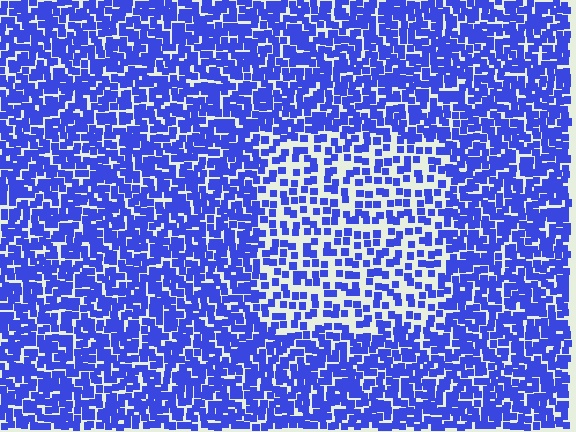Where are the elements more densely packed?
The elements are more densely packed outside the rectangle boundary.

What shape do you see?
I see a rectangle.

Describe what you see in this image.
The image contains small blue elements arranged at two different densities. A rectangle-shaped region is visible where the elements are less densely packed than the surrounding area.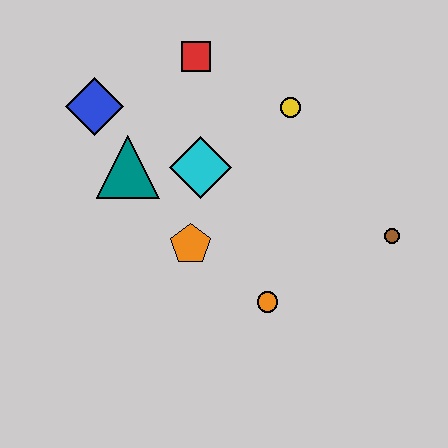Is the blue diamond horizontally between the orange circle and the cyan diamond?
No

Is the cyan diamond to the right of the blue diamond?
Yes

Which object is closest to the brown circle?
The orange circle is closest to the brown circle.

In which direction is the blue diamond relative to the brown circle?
The blue diamond is to the left of the brown circle.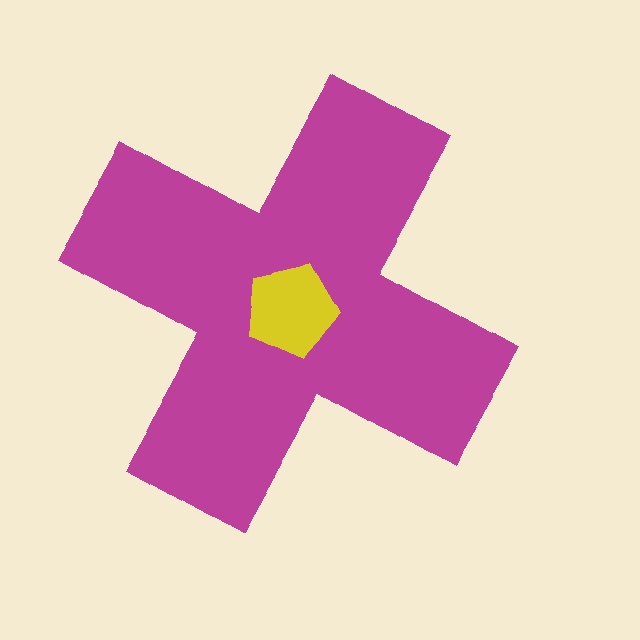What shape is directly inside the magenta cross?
The yellow pentagon.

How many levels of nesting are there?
2.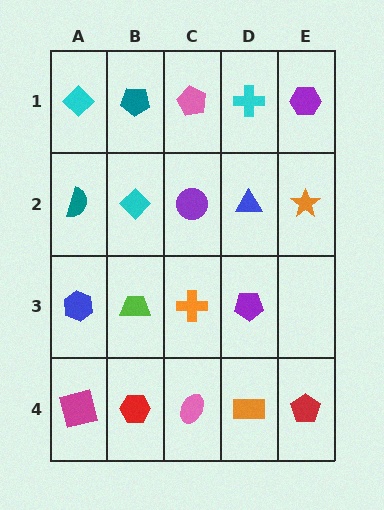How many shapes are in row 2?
5 shapes.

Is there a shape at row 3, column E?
No, that cell is empty.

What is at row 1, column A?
A cyan diamond.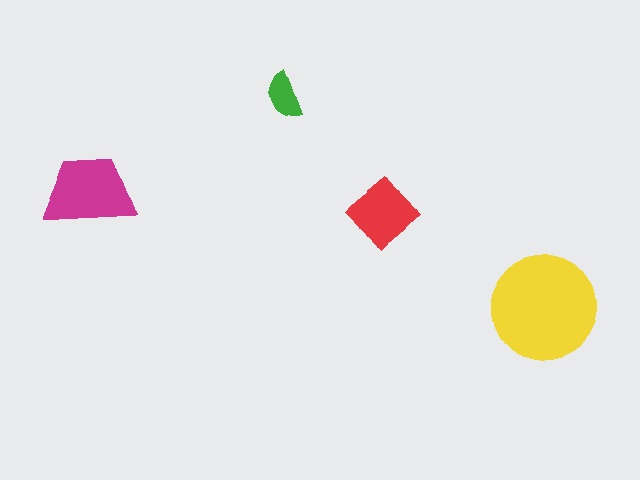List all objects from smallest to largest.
The green semicircle, the red diamond, the magenta trapezoid, the yellow circle.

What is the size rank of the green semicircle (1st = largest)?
4th.